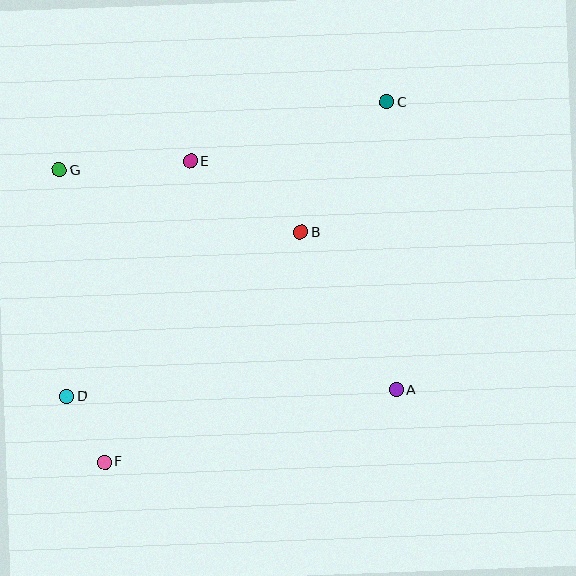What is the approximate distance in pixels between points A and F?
The distance between A and F is approximately 300 pixels.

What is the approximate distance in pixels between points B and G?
The distance between B and G is approximately 250 pixels.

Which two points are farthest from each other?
Points C and F are farthest from each other.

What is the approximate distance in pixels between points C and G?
The distance between C and G is approximately 335 pixels.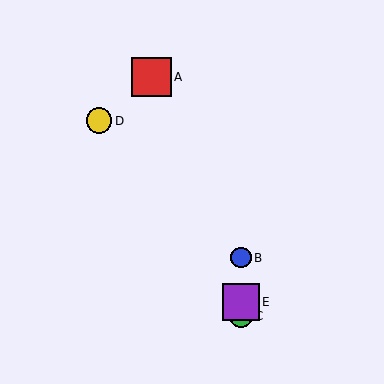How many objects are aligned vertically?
3 objects (B, C, E) are aligned vertically.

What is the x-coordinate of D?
Object D is at x≈99.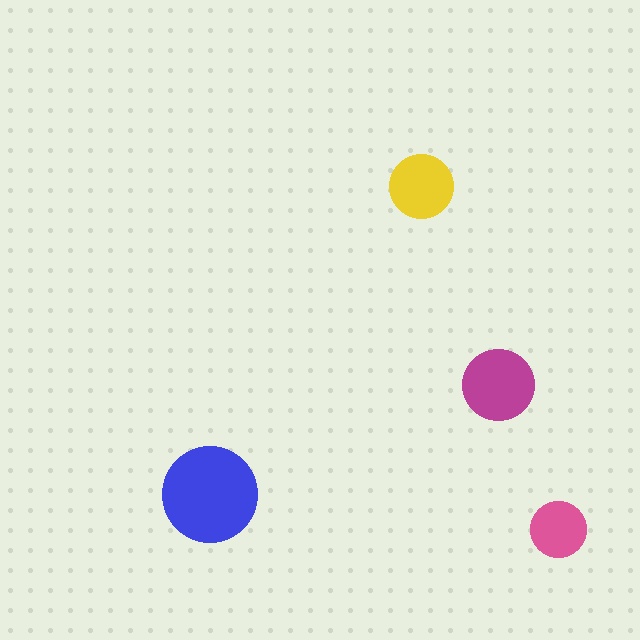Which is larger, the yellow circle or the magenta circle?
The magenta one.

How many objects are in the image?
There are 4 objects in the image.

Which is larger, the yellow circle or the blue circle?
The blue one.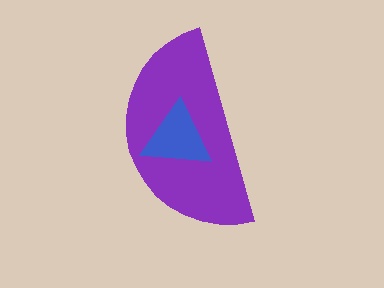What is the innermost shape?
The blue triangle.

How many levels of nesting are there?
2.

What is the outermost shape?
The purple semicircle.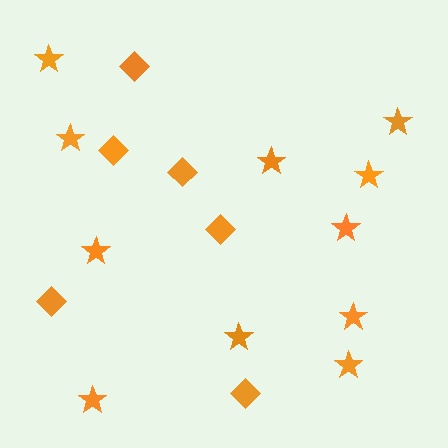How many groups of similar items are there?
There are 2 groups: one group of diamonds (6) and one group of stars (11).